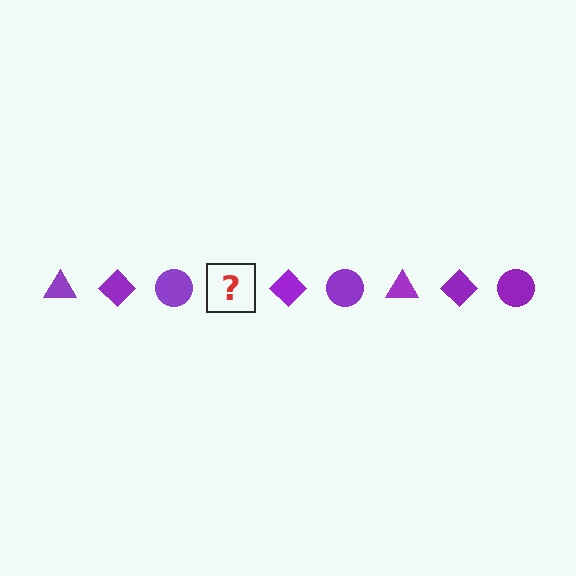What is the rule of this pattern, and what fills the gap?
The rule is that the pattern cycles through triangle, diamond, circle shapes in purple. The gap should be filled with a purple triangle.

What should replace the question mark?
The question mark should be replaced with a purple triangle.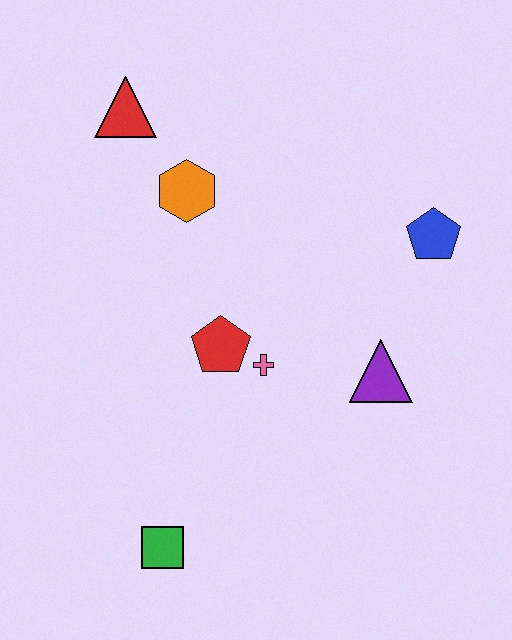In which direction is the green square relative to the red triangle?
The green square is below the red triangle.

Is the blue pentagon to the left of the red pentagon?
No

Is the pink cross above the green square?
Yes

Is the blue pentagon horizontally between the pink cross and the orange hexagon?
No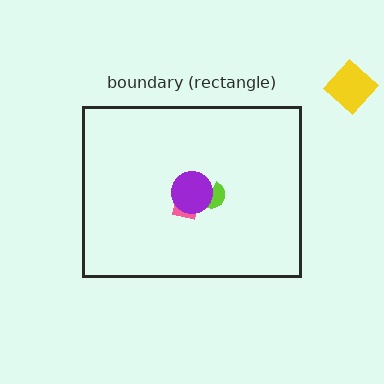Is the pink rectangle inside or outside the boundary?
Inside.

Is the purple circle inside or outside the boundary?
Inside.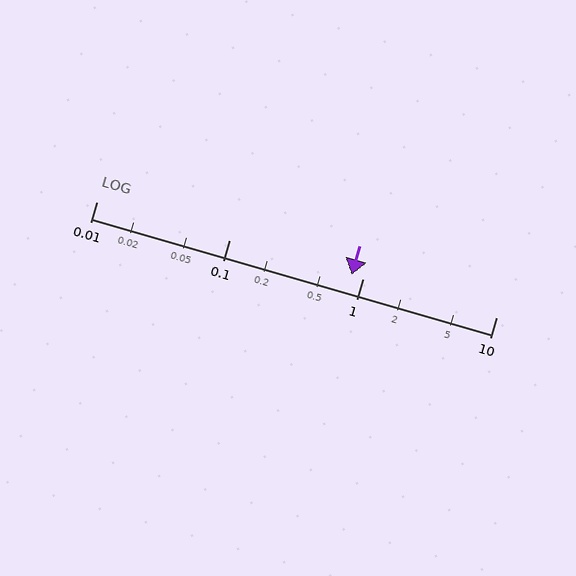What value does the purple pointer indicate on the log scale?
The pointer indicates approximately 0.82.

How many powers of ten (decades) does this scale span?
The scale spans 3 decades, from 0.01 to 10.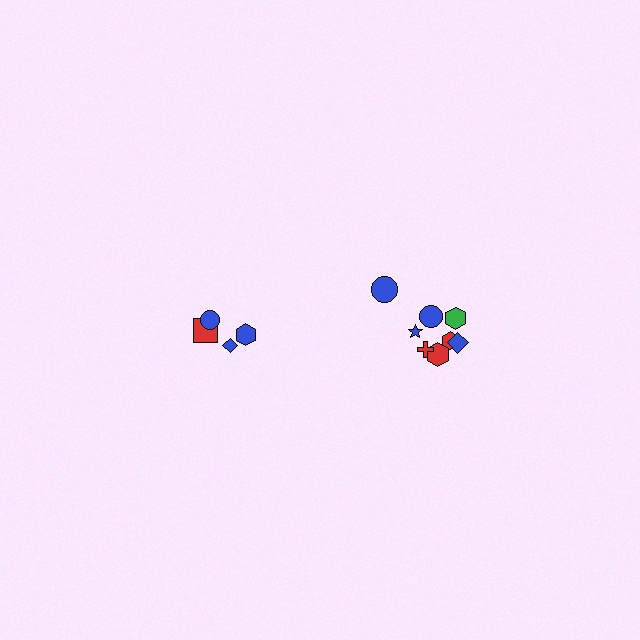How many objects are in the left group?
There are 4 objects.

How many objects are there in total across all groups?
There are 12 objects.